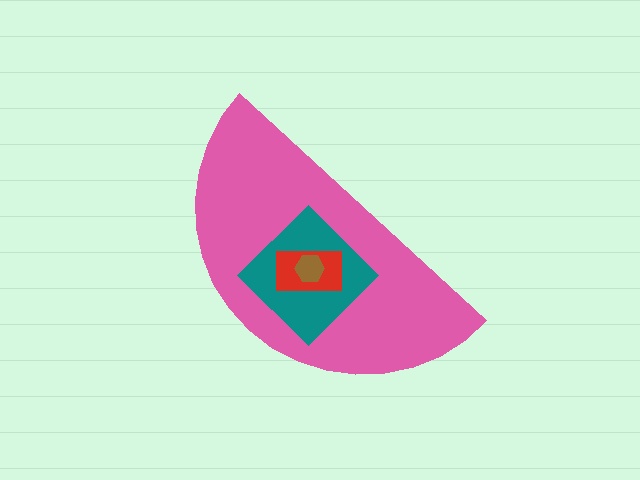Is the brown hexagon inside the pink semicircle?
Yes.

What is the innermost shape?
The brown hexagon.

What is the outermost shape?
The pink semicircle.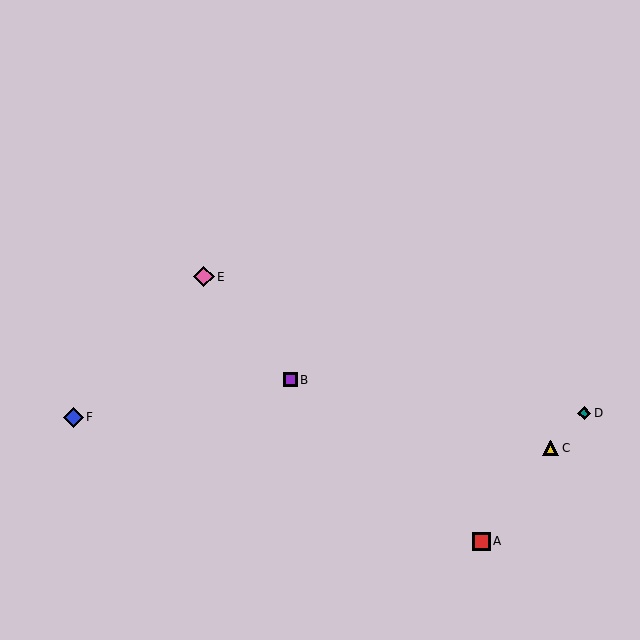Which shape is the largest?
The pink diamond (labeled E) is the largest.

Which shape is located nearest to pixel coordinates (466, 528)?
The red square (labeled A) at (481, 541) is nearest to that location.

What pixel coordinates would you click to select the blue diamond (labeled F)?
Click at (73, 417) to select the blue diamond F.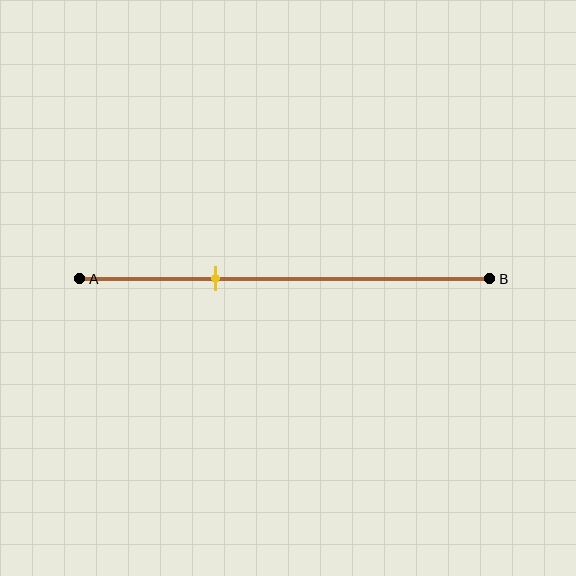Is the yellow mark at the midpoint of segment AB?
No, the mark is at about 35% from A, not at the 50% midpoint.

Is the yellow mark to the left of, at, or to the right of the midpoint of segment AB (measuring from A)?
The yellow mark is to the left of the midpoint of segment AB.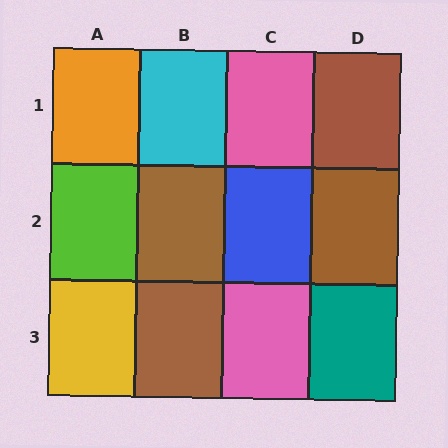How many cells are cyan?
1 cell is cyan.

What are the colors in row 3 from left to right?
Yellow, brown, pink, teal.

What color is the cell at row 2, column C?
Blue.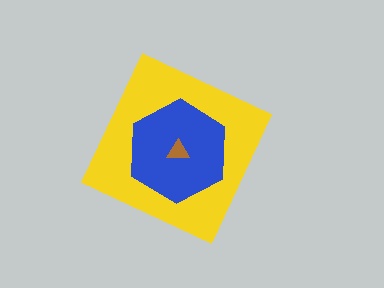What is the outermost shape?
The yellow diamond.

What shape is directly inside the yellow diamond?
The blue hexagon.